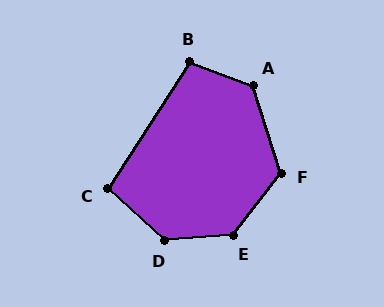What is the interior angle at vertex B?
Approximately 103 degrees (obtuse).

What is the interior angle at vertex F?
Approximately 125 degrees (obtuse).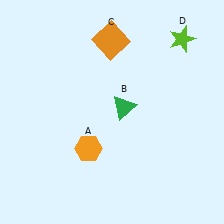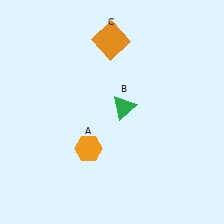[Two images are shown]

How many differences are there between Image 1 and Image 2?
There is 1 difference between the two images.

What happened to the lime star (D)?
The lime star (D) was removed in Image 2. It was in the top-right area of Image 1.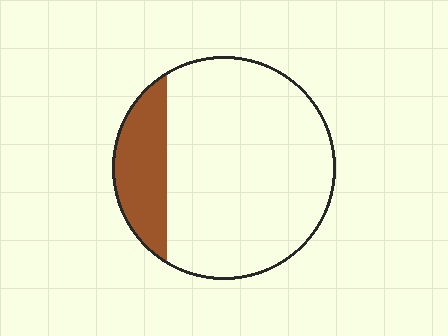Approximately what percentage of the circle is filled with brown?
Approximately 20%.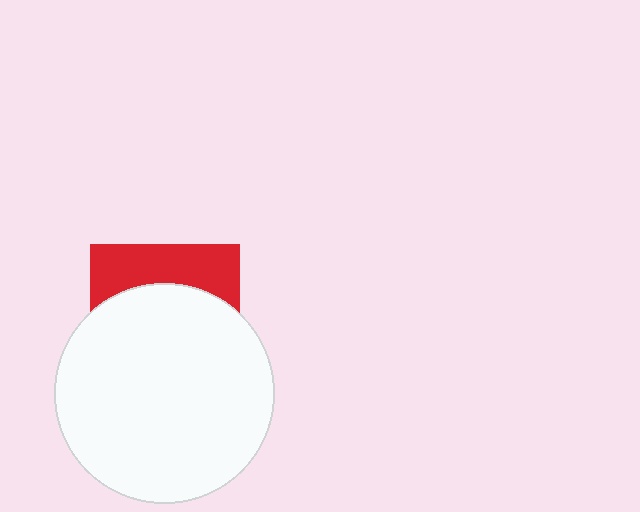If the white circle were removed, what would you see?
You would see the complete red square.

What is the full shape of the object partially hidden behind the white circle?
The partially hidden object is a red square.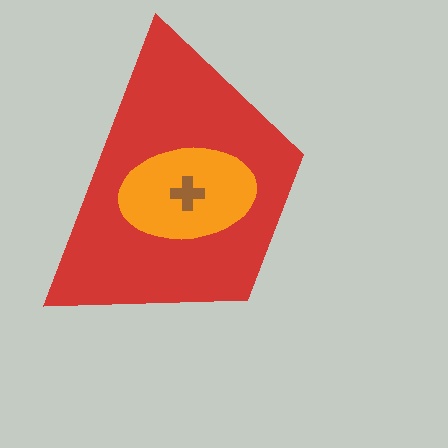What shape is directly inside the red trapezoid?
The orange ellipse.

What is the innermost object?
The brown cross.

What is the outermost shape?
The red trapezoid.